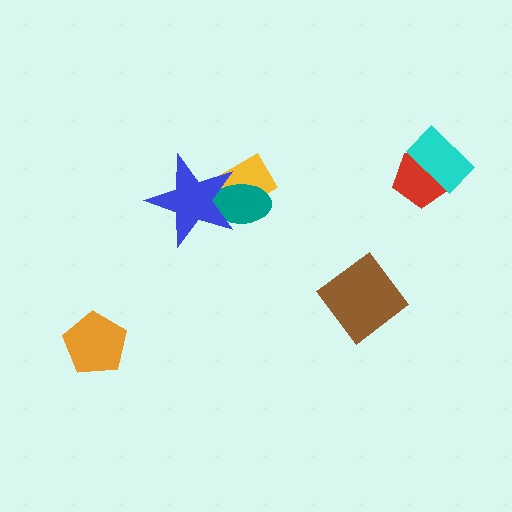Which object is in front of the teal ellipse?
The blue star is in front of the teal ellipse.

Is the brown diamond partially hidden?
No, no other shape covers it.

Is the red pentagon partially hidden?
Yes, it is partially covered by another shape.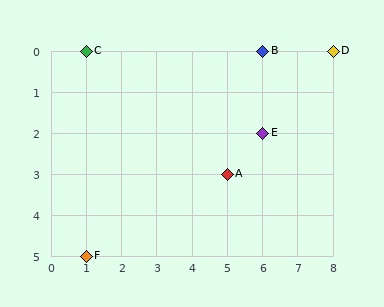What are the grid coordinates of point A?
Point A is at grid coordinates (5, 3).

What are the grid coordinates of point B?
Point B is at grid coordinates (6, 0).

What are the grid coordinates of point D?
Point D is at grid coordinates (8, 0).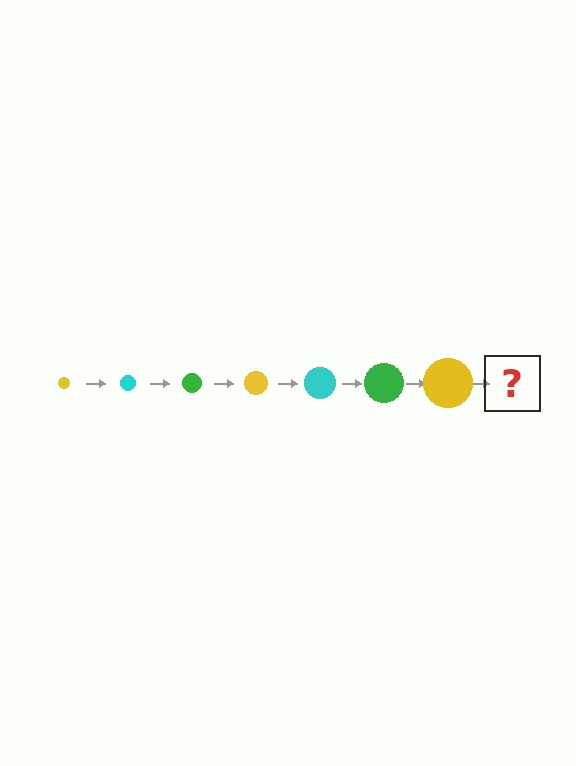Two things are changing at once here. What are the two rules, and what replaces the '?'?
The two rules are that the circle grows larger each step and the color cycles through yellow, cyan, and green. The '?' should be a cyan circle, larger than the previous one.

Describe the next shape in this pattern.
It should be a cyan circle, larger than the previous one.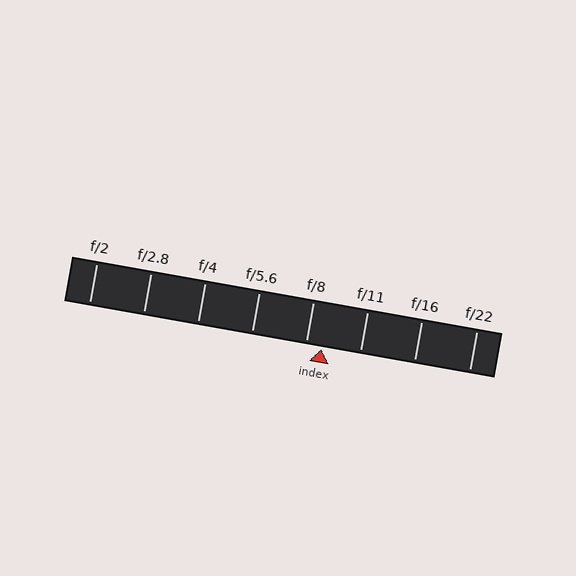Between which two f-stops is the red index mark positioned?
The index mark is between f/8 and f/11.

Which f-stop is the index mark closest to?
The index mark is closest to f/8.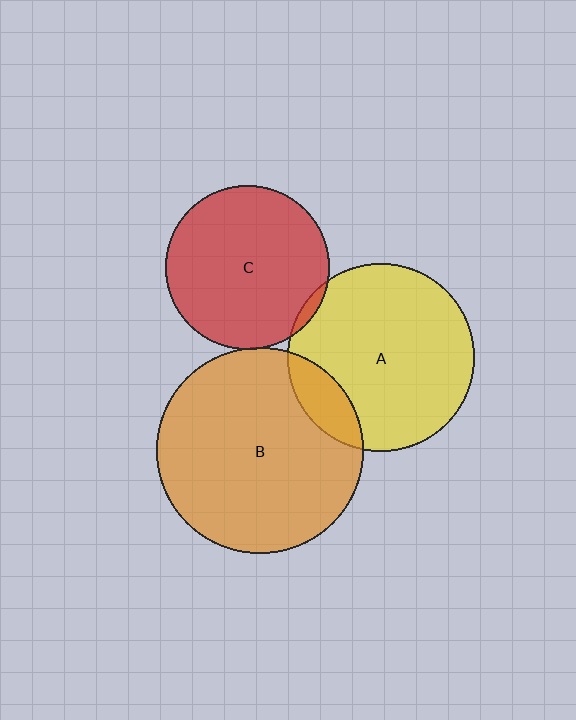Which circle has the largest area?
Circle B (orange).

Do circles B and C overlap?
Yes.